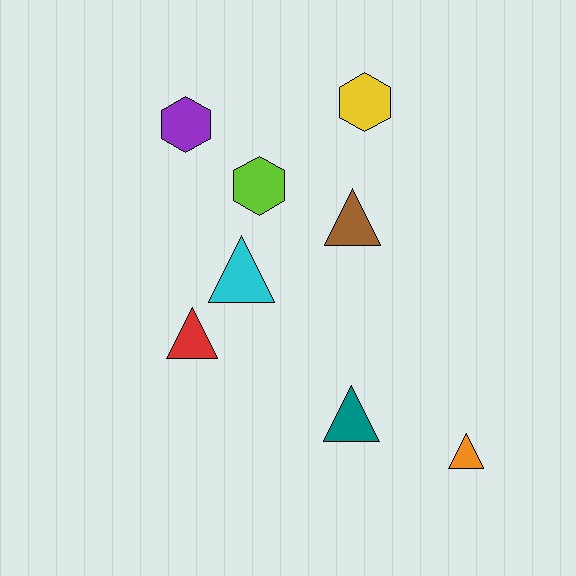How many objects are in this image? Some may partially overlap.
There are 8 objects.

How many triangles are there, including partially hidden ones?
There are 5 triangles.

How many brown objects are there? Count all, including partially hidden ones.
There is 1 brown object.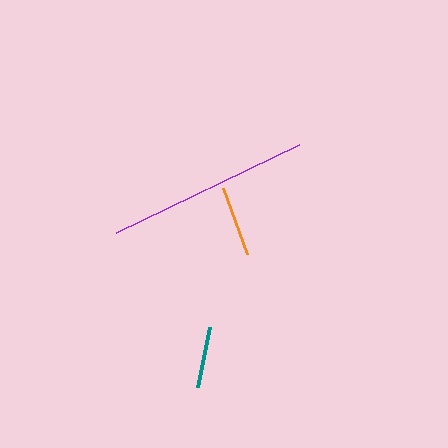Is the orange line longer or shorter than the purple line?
The purple line is longer than the orange line.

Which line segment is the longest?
The purple line is the longest at approximately 204 pixels.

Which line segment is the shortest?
The teal line is the shortest at approximately 62 pixels.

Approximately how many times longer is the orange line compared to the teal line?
The orange line is approximately 1.1 times the length of the teal line.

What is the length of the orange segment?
The orange segment is approximately 70 pixels long.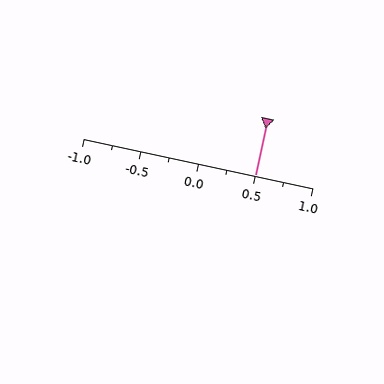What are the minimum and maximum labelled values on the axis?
The axis runs from -1.0 to 1.0.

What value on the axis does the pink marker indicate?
The marker indicates approximately 0.5.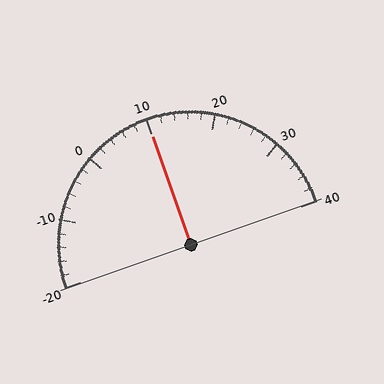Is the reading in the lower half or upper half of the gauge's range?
The reading is in the upper half of the range (-20 to 40).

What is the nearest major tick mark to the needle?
The nearest major tick mark is 10.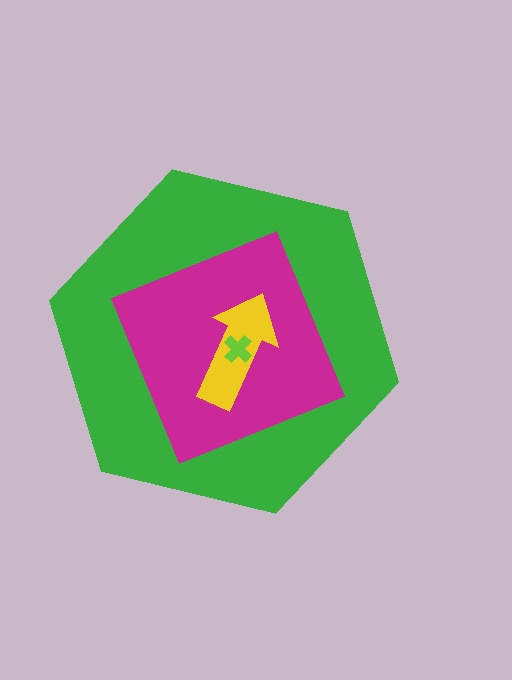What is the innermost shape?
The lime cross.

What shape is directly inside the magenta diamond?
The yellow arrow.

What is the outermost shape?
The green hexagon.